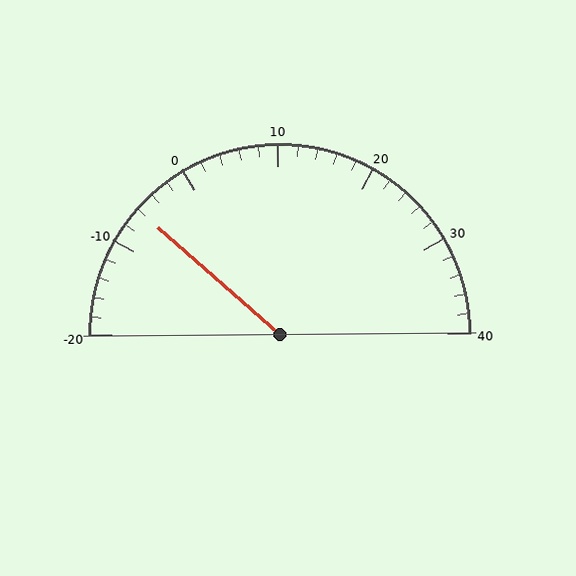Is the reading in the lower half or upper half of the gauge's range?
The reading is in the lower half of the range (-20 to 40).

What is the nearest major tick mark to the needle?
The nearest major tick mark is -10.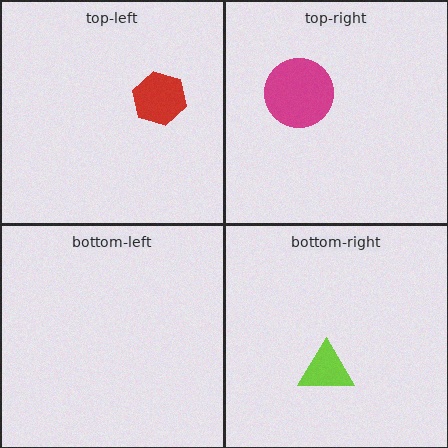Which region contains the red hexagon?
The top-left region.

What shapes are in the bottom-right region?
The lime triangle.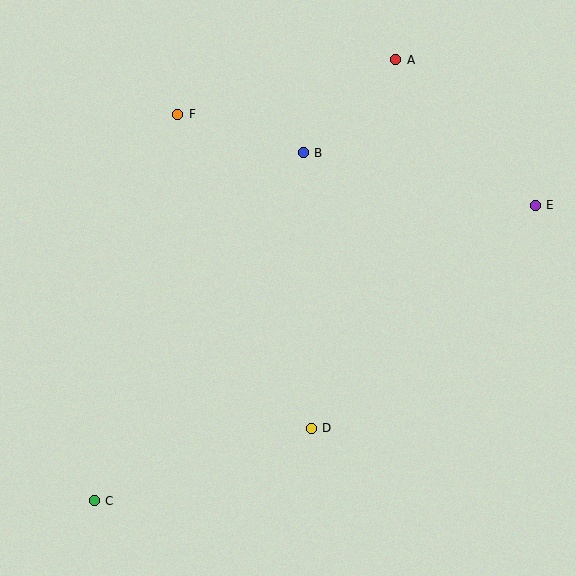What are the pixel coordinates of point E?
Point E is at (535, 206).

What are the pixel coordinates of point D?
Point D is at (311, 428).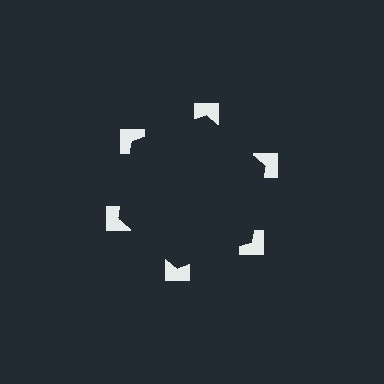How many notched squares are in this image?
There are 6 — one at each vertex of the illusory hexagon.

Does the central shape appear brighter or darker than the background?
It typically appears slightly darker than the background, even though no actual brightness change is drawn.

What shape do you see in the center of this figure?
An illusory hexagon — its edges are inferred from the aligned wedge cuts in the notched squares, not physically drawn.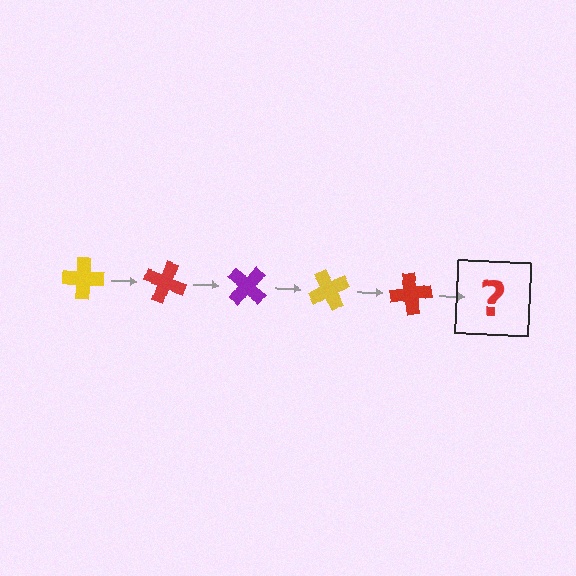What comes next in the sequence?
The next element should be a purple cross, rotated 100 degrees from the start.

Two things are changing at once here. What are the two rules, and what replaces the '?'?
The two rules are that it rotates 20 degrees each step and the color cycles through yellow, red, and purple. The '?' should be a purple cross, rotated 100 degrees from the start.